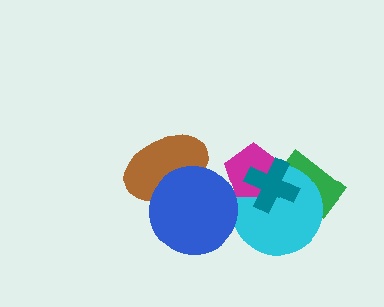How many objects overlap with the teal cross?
3 objects overlap with the teal cross.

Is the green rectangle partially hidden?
Yes, it is partially covered by another shape.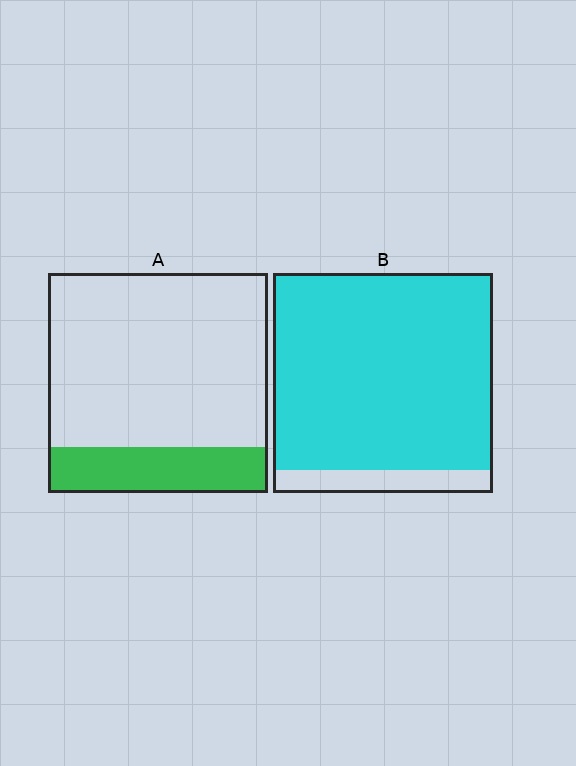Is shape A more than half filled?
No.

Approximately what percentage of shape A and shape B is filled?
A is approximately 20% and B is approximately 90%.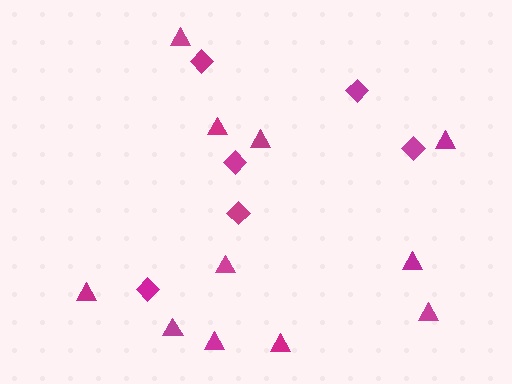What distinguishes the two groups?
There are 2 groups: one group of triangles (11) and one group of diamonds (6).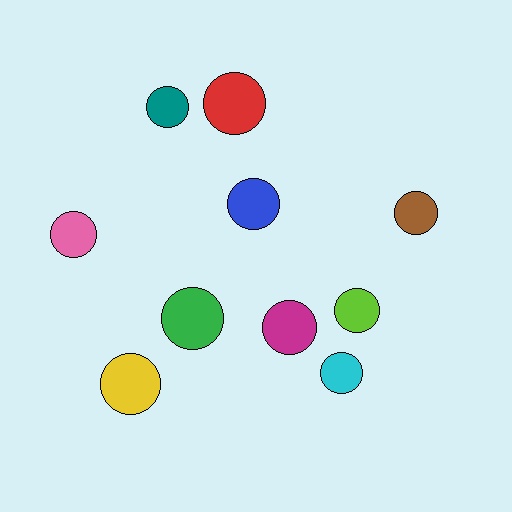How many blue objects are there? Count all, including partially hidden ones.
There is 1 blue object.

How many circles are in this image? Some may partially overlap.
There are 10 circles.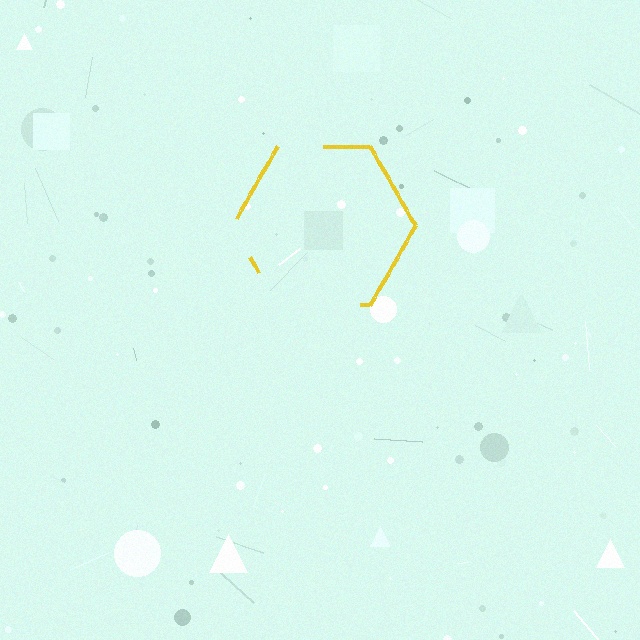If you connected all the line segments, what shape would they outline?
They would outline a hexagon.